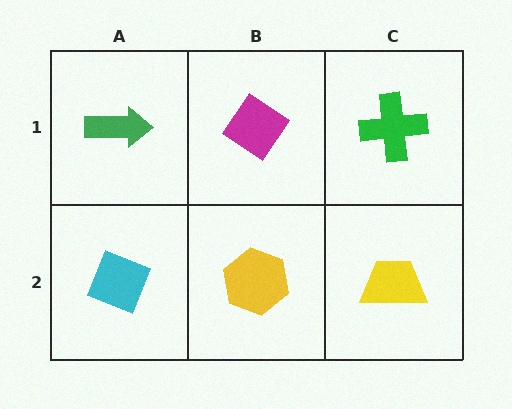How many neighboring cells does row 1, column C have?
2.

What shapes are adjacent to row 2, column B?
A magenta diamond (row 1, column B), a cyan diamond (row 2, column A), a yellow trapezoid (row 2, column C).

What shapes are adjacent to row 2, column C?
A green cross (row 1, column C), a yellow hexagon (row 2, column B).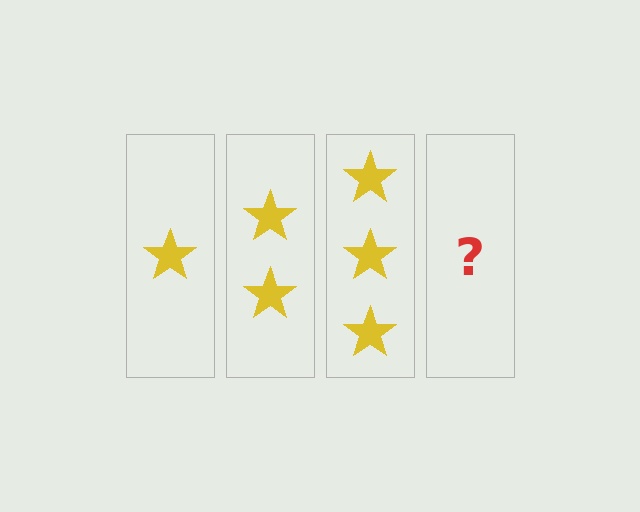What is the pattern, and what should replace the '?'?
The pattern is that each step adds one more star. The '?' should be 4 stars.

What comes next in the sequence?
The next element should be 4 stars.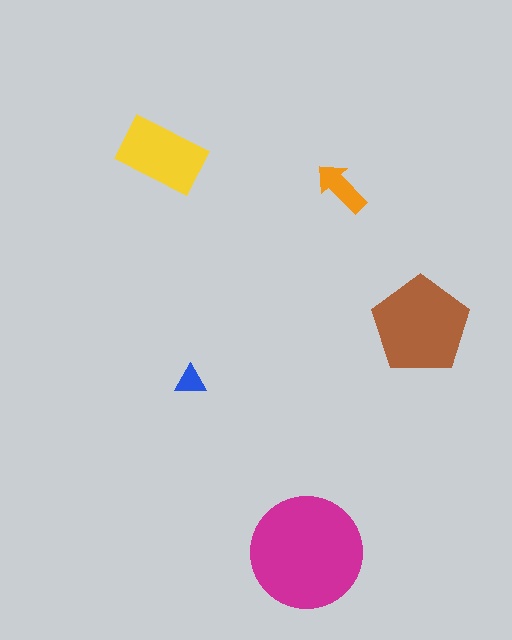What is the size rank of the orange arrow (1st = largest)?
4th.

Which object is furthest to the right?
The brown pentagon is rightmost.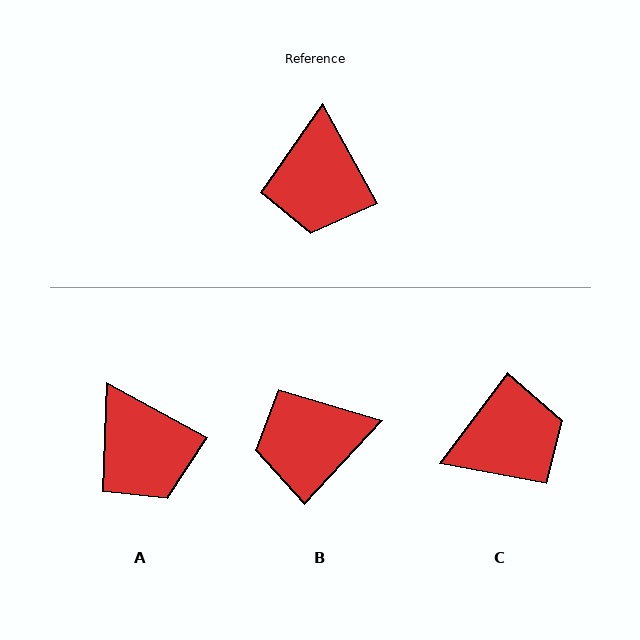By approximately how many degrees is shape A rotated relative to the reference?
Approximately 33 degrees counter-clockwise.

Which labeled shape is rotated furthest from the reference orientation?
C, about 115 degrees away.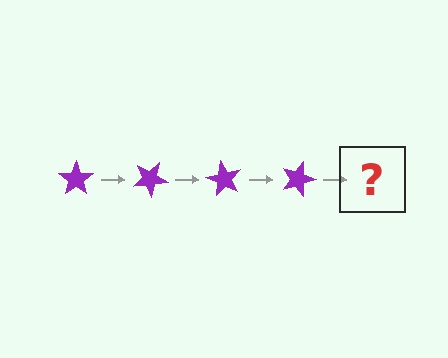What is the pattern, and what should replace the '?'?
The pattern is that the star rotates 30 degrees each step. The '?' should be a purple star rotated 120 degrees.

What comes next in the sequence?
The next element should be a purple star rotated 120 degrees.